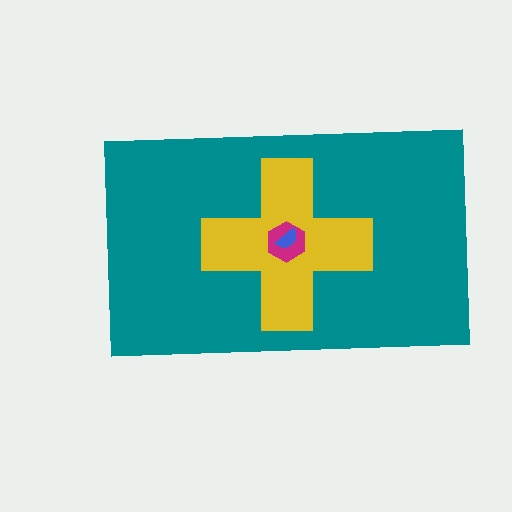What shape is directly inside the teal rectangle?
The yellow cross.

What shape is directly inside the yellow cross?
The magenta hexagon.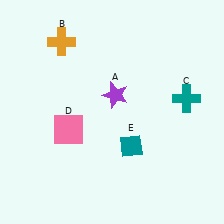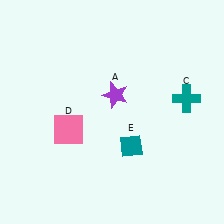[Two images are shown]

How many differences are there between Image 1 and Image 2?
There is 1 difference between the two images.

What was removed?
The orange cross (B) was removed in Image 2.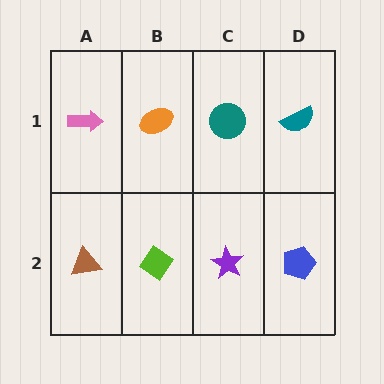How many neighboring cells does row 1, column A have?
2.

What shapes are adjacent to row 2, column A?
A pink arrow (row 1, column A), a lime diamond (row 2, column B).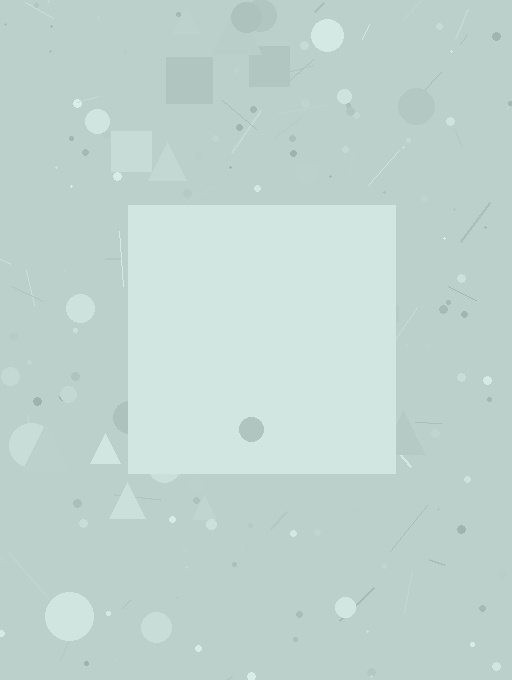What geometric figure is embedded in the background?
A square is embedded in the background.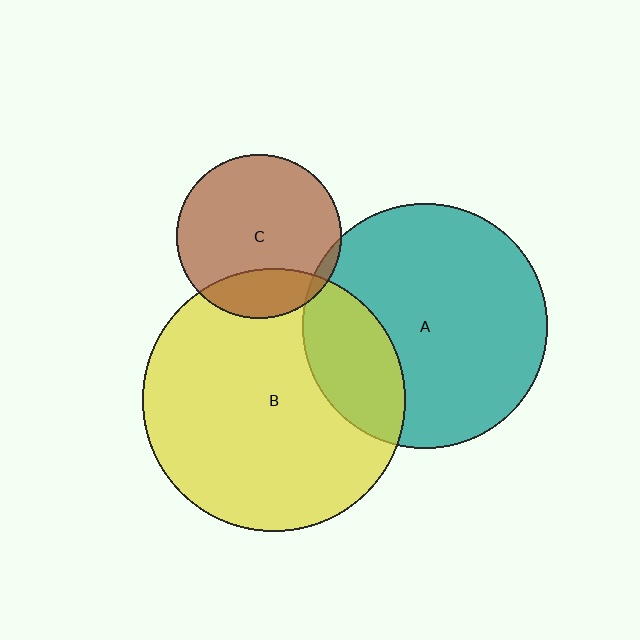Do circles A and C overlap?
Yes.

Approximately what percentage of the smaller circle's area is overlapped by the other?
Approximately 5%.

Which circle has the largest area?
Circle B (yellow).